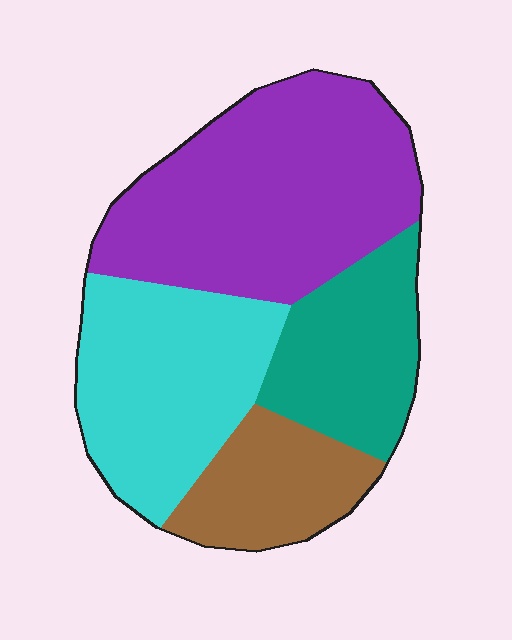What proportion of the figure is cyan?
Cyan covers around 25% of the figure.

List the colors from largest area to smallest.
From largest to smallest: purple, cyan, teal, brown.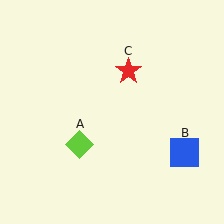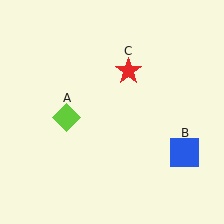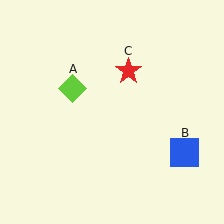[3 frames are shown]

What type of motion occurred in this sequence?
The lime diamond (object A) rotated clockwise around the center of the scene.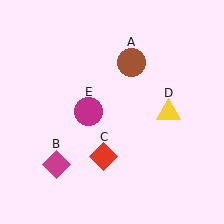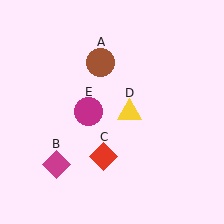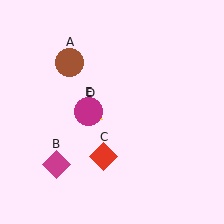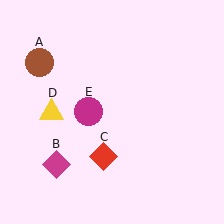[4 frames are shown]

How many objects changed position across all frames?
2 objects changed position: brown circle (object A), yellow triangle (object D).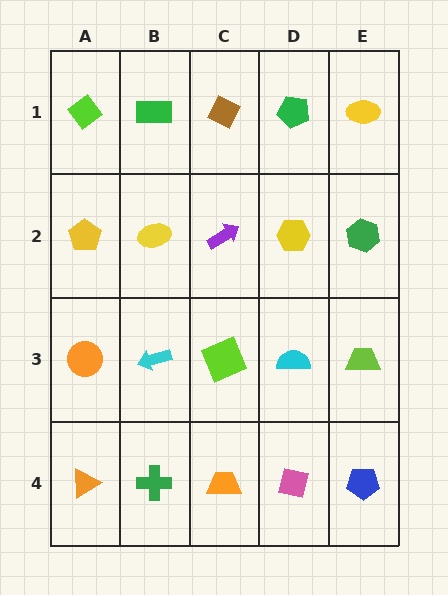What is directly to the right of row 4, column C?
A pink square.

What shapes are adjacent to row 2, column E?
A yellow ellipse (row 1, column E), a lime trapezoid (row 3, column E), a yellow hexagon (row 2, column D).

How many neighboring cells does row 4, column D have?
3.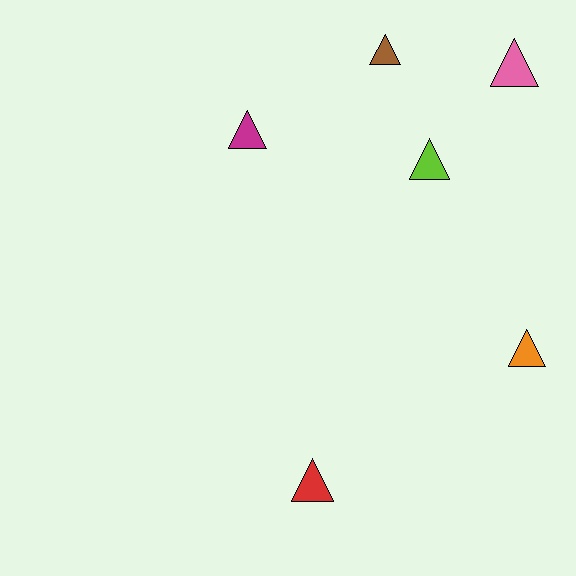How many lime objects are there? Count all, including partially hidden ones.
There is 1 lime object.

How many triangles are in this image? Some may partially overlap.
There are 6 triangles.